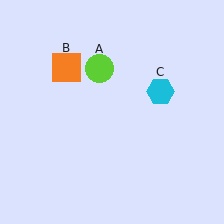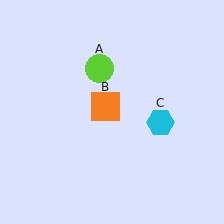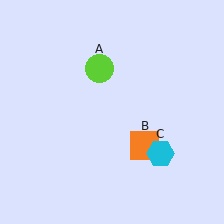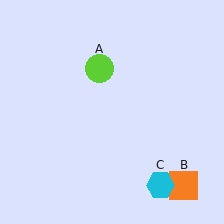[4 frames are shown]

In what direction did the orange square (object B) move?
The orange square (object B) moved down and to the right.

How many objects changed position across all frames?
2 objects changed position: orange square (object B), cyan hexagon (object C).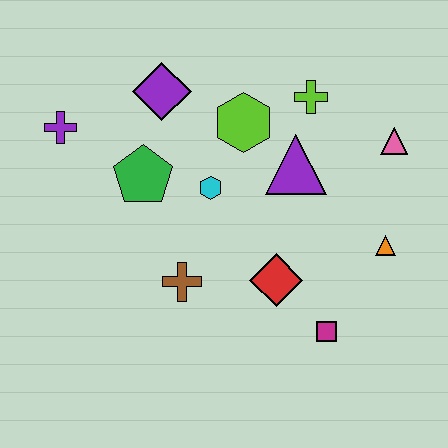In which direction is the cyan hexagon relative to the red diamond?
The cyan hexagon is above the red diamond.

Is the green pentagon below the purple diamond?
Yes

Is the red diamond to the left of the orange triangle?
Yes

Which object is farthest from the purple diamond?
The magenta square is farthest from the purple diamond.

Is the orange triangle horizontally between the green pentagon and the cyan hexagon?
No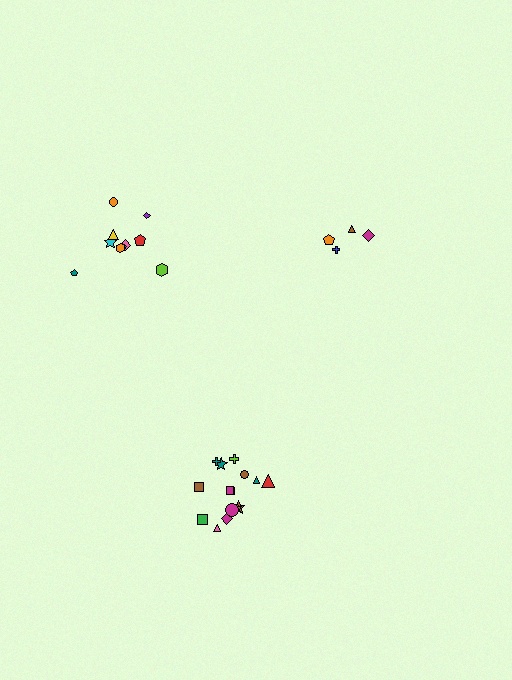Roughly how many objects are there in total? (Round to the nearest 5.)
Roughly 30 objects in total.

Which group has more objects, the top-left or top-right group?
The top-left group.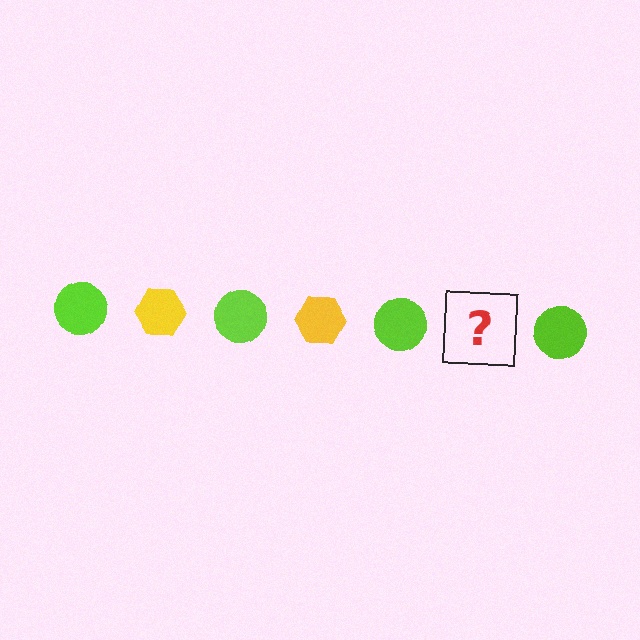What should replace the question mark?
The question mark should be replaced with a yellow hexagon.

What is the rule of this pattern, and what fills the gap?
The rule is that the pattern alternates between lime circle and yellow hexagon. The gap should be filled with a yellow hexagon.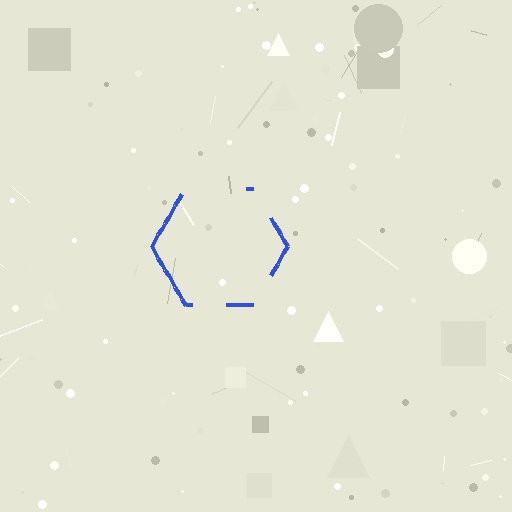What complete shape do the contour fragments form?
The contour fragments form a hexagon.